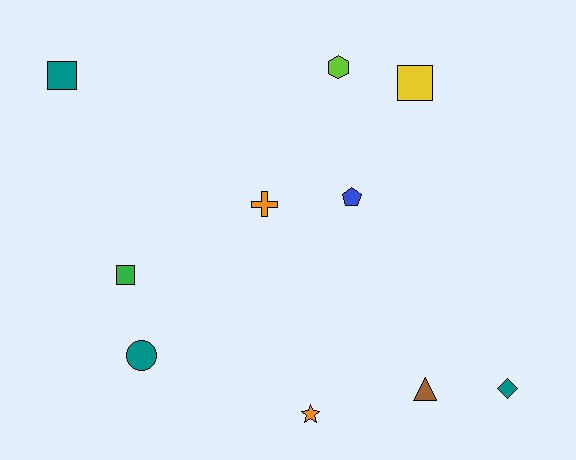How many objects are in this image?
There are 10 objects.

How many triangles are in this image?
There is 1 triangle.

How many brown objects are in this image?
There is 1 brown object.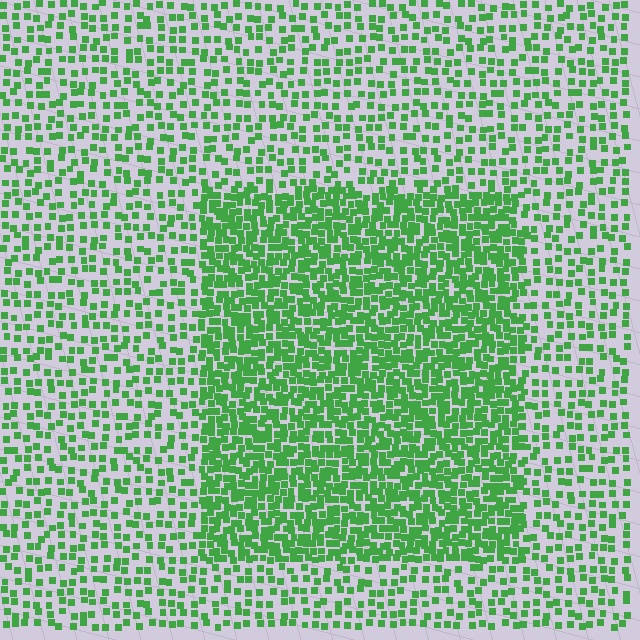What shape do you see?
I see a rectangle.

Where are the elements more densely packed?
The elements are more densely packed inside the rectangle boundary.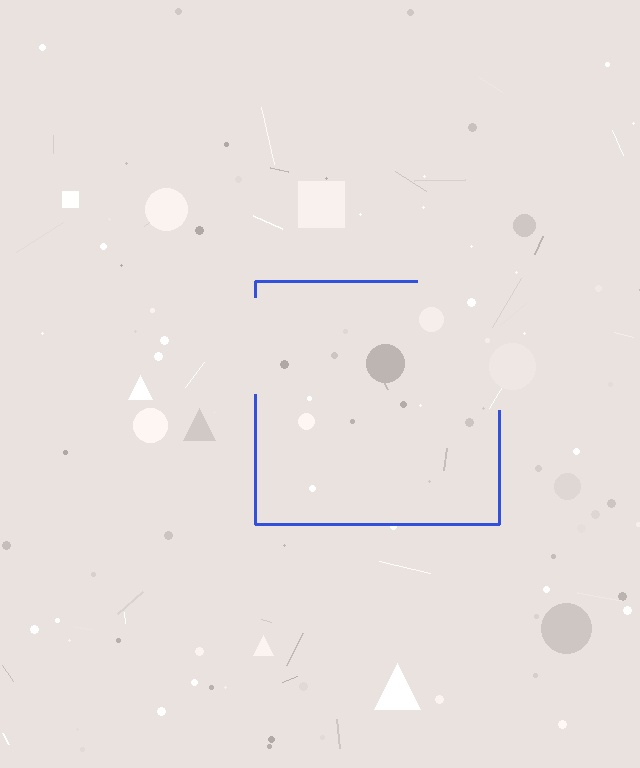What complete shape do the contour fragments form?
The contour fragments form a square.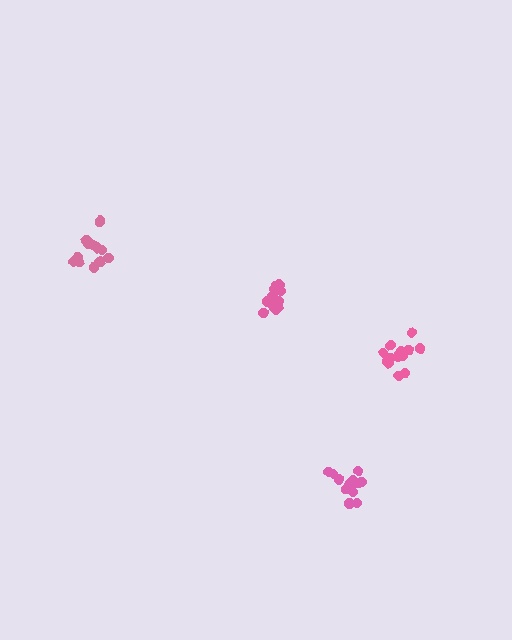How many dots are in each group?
Group 1: 14 dots, Group 2: 15 dots, Group 3: 13 dots, Group 4: 13 dots (55 total).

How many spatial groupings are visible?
There are 4 spatial groupings.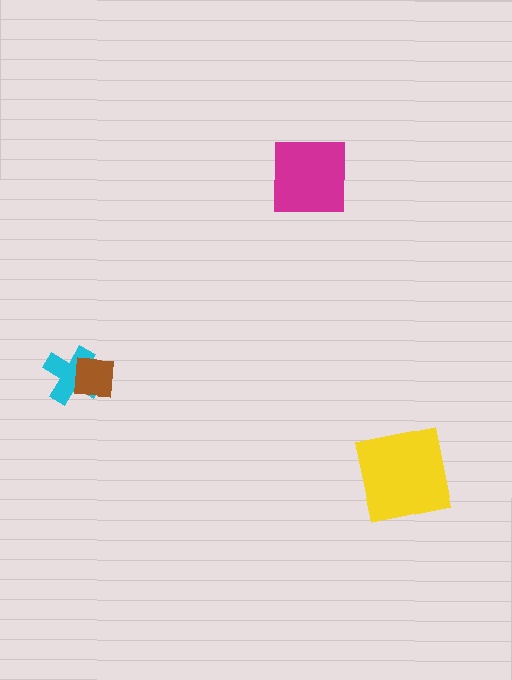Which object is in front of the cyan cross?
The brown square is in front of the cyan cross.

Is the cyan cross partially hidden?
Yes, it is partially covered by another shape.